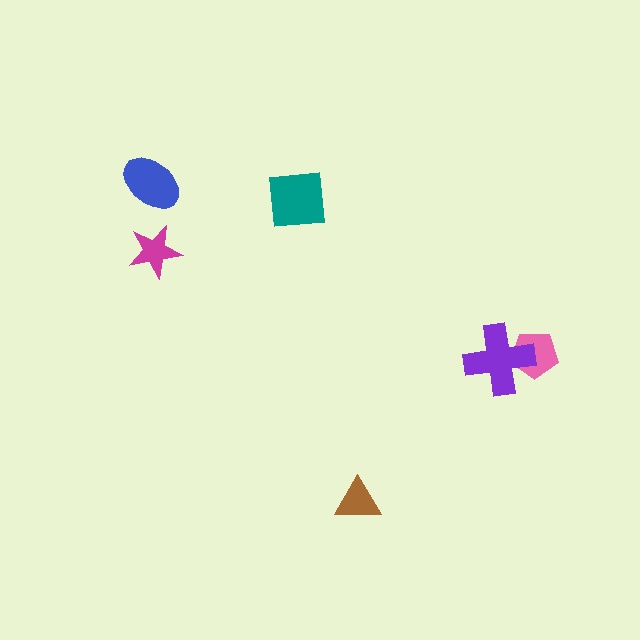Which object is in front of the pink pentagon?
The purple cross is in front of the pink pentagon.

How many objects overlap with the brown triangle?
0 objects overlap with the brown triangle.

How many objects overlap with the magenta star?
0 objects overlap with the magenta star.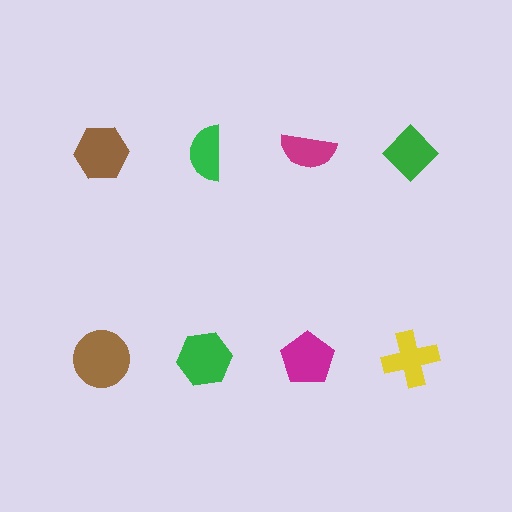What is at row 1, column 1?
A brown hexagon.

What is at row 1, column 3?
A magenta semicircle.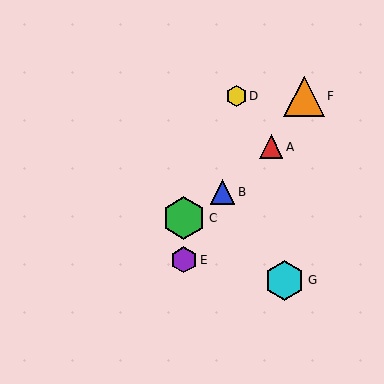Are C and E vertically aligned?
Yes, both are at x≈184.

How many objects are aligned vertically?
2 objects (C, E) are aligned vertically.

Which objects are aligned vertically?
Objects C, E are aligned vertically.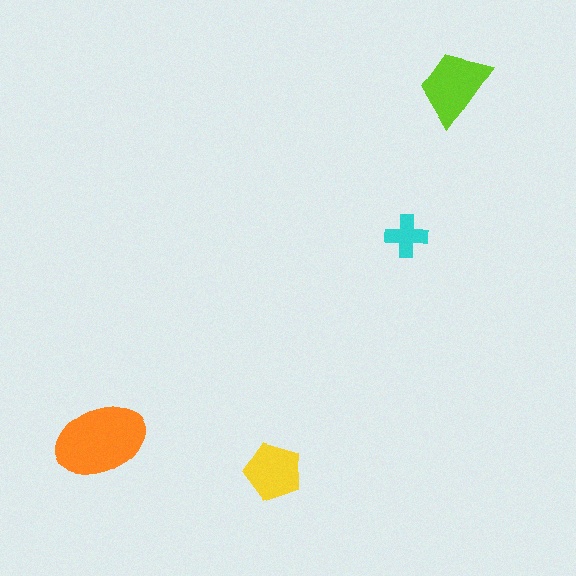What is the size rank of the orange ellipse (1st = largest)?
1st.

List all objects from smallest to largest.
The cyan cross, the yellow pentagon, the lime trapezoid, the orange ellipse.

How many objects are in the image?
There are 4 objects in the image.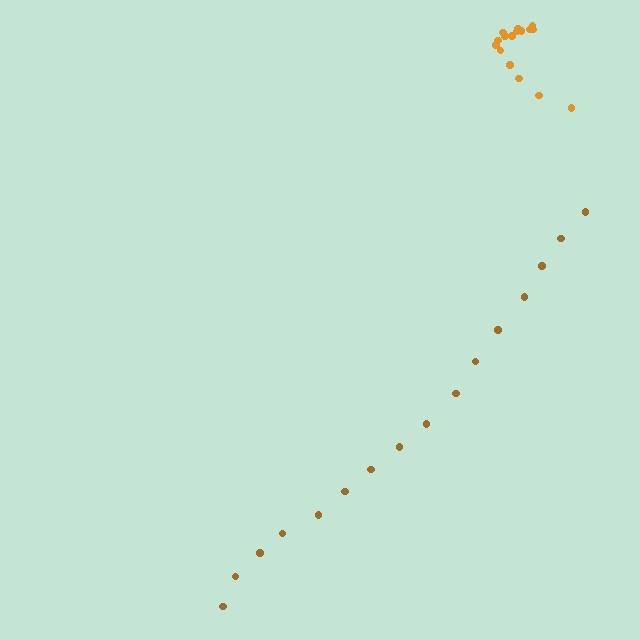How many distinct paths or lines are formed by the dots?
There are 2 distinct paths.